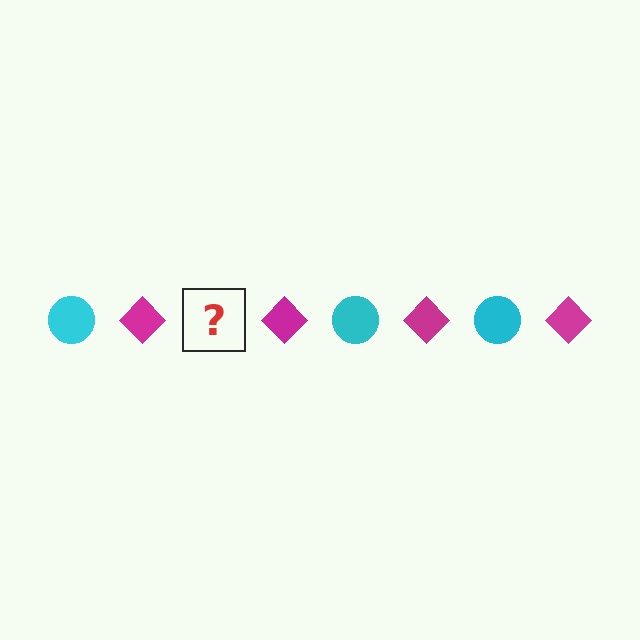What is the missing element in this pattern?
The missing element is a cyan circle.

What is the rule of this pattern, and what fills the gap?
The rule is that the pattern alternates between cyan circle and magenta diamond. The gap should be filled with a cyan circle.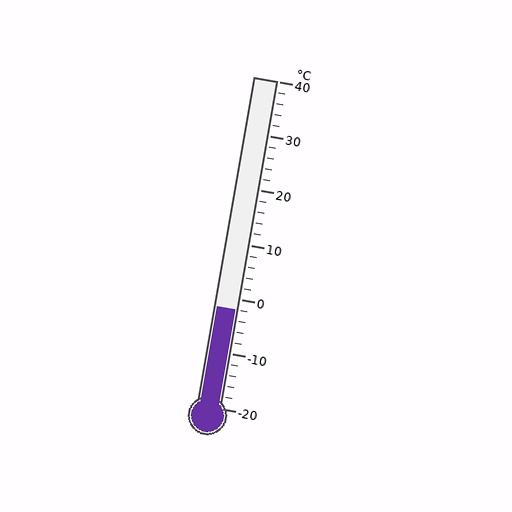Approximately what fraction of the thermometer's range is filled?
The thermometer is filled to approximately 30% of its range.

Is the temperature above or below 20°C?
The temperature is below 20°C.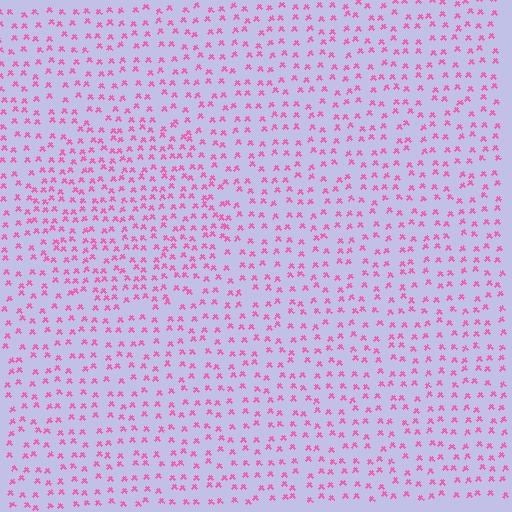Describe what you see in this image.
The image contains small pink elements arranged at two different densities. A circle-shaped region is visible where the elements are more densely packed than the surrounding area.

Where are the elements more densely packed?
The elements are more densely packed inside the circle boundary.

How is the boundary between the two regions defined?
The boundary is defined by a change in element density (approximately 1.5x ratio). All elements are the same color, size, and shape.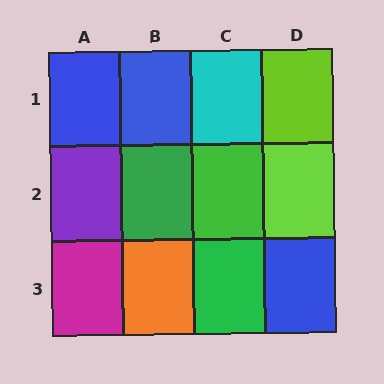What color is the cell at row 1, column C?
Cyan.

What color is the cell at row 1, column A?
Blue.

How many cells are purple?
1 cell is purple.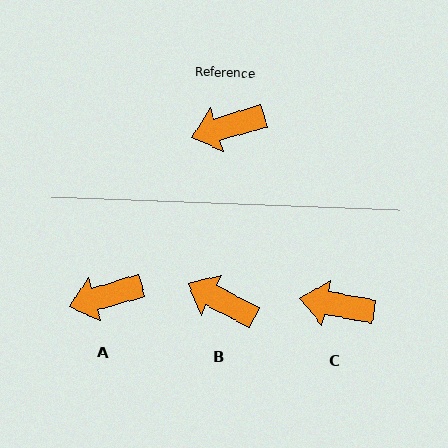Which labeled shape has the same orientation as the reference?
A.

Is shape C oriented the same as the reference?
No, it is off by about 27 degrees.